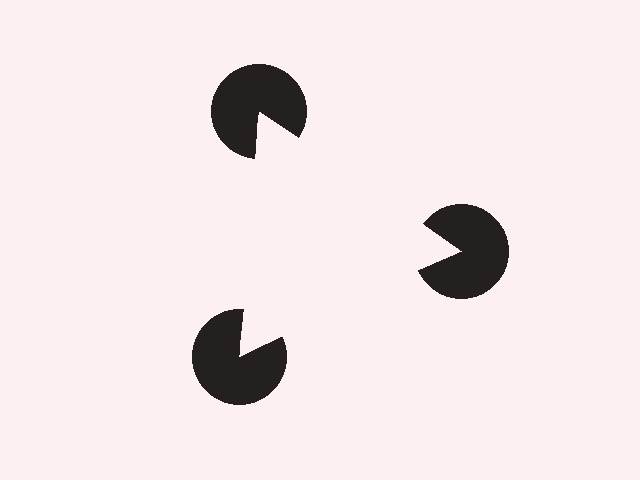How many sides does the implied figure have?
3 sides.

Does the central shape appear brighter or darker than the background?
It typically appears slightly brighter than the background, even though no actual brightness change is drawn.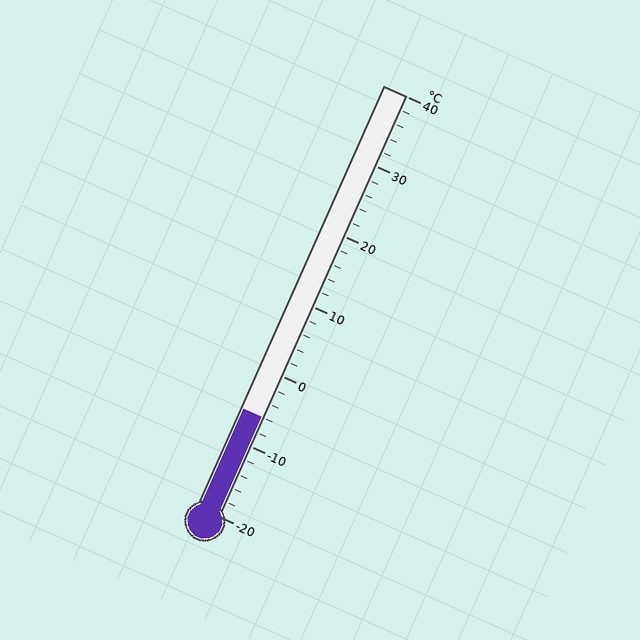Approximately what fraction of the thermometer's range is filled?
The thermometer is filled to approximately 25% of its range.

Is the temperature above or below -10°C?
The temperature is above -10°C.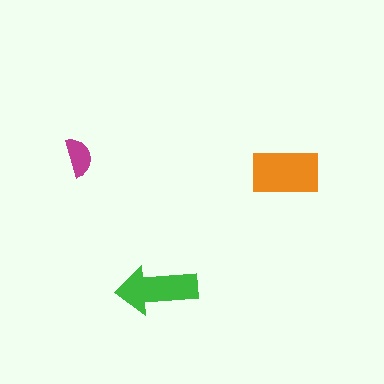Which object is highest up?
The magenta semicircle is topmost.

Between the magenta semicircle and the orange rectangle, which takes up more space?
The orange rectangle.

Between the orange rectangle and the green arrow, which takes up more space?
The orange rectangle.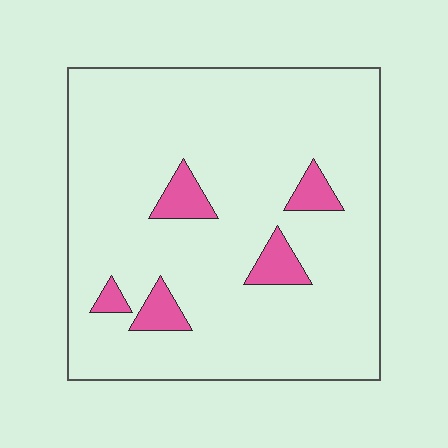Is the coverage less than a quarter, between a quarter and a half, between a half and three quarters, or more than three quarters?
Less than a quarter.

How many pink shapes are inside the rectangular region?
5.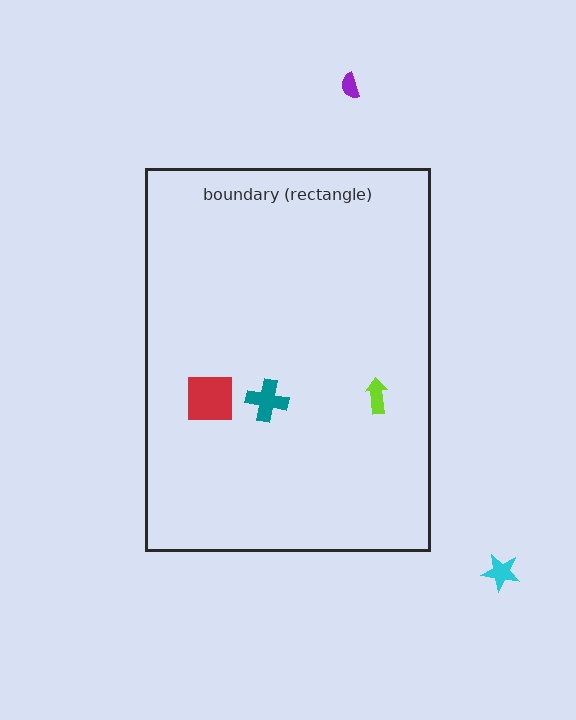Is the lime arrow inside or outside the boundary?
Inside.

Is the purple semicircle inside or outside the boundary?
Outside.